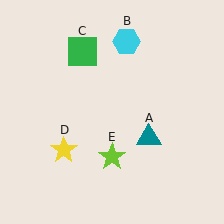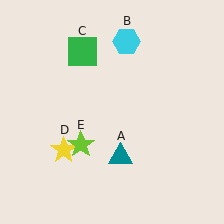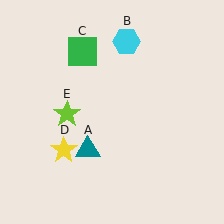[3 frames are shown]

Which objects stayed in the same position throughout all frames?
Cyan hexagon (object B) and green square (object C) and yellow star (object D) remained stationary.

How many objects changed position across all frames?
2 objects changed position: teal triangle (object A), lime star (object E).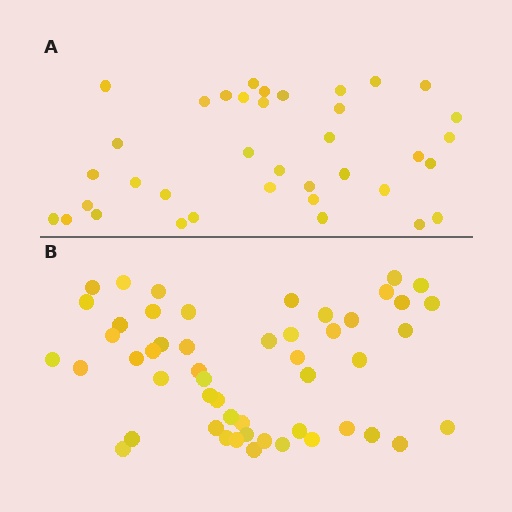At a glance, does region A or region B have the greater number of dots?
Region B (the bottom region) has more dots.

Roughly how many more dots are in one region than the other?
Region B has approximately 15 more dots than region A.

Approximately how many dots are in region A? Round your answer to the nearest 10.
About 40 dots. (The exact count is 37, which rounds to 40.)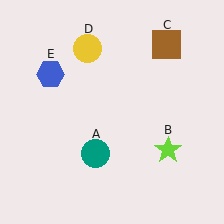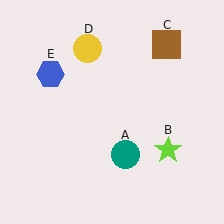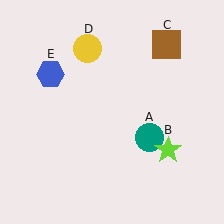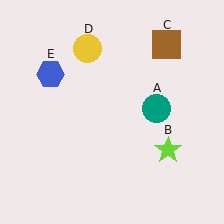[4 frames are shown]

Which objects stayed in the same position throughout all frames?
Lime star (object B) and brown square (object C) and yellow circle (object D) and blue hexagon (object E) remained stationary.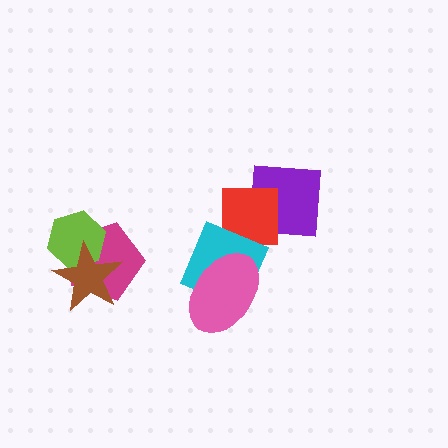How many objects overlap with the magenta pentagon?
2 objects overlap with the magenta pentagon.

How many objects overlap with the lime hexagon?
2 objects overlap with the lime hexagon.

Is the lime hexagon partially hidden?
Yes, it is partially covered by another shape.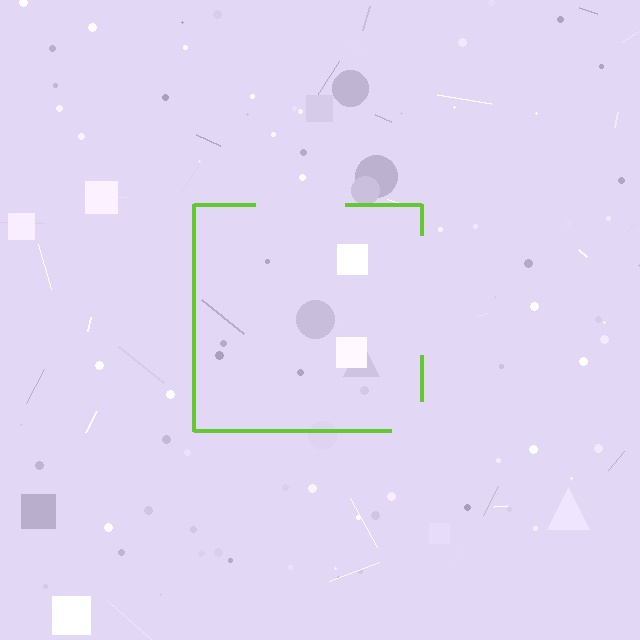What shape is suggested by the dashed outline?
The dashed outline suggests a square.